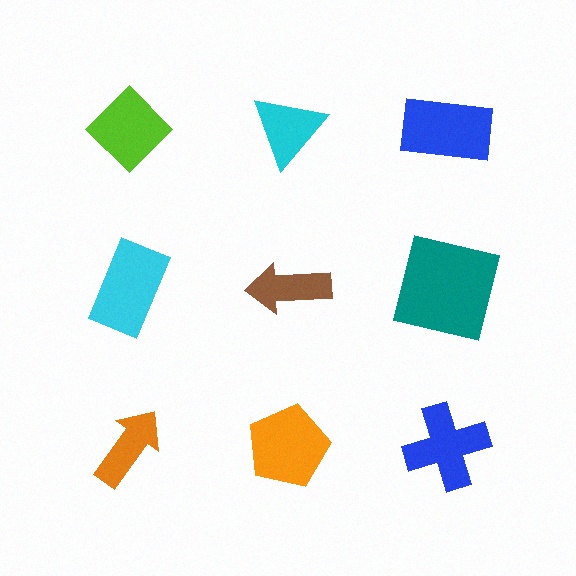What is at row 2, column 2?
A brown arrow.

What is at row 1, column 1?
A lime diamond.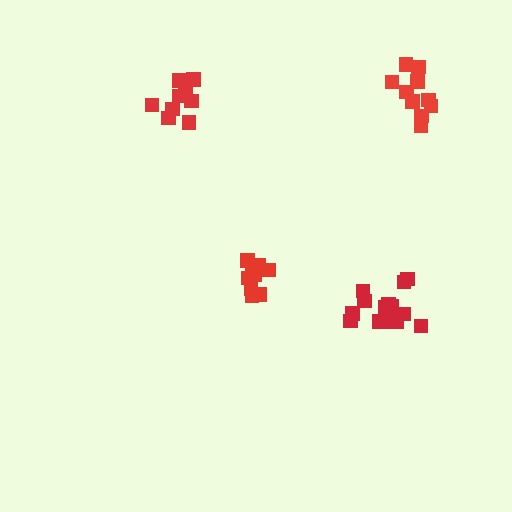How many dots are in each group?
Group 1: 9 dots, Group 2: 15 dots, Group 3: 9 dots, Group 4: 10 dots (43 total).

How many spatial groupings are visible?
There are 4 spatial groupings.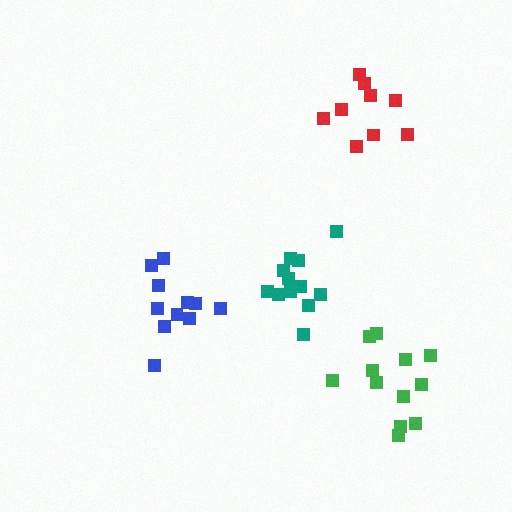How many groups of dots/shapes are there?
There are 4 groups.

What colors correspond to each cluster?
The clusters are colored: green, teal, red, blue.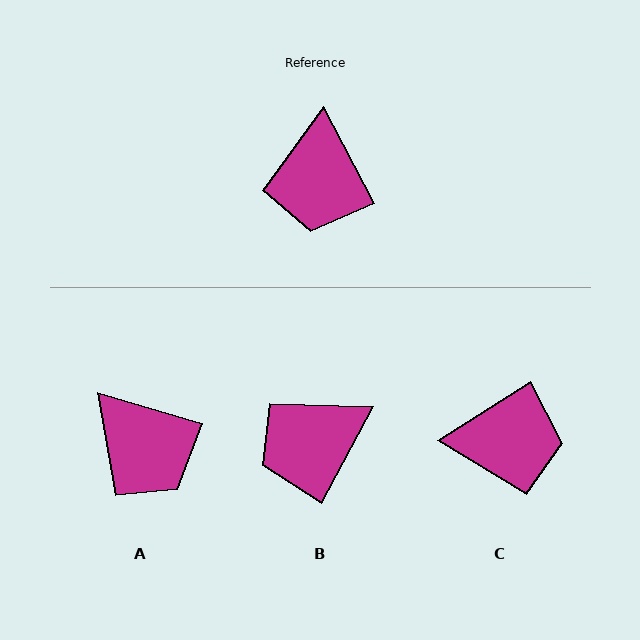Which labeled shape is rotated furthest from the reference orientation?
C, about 94 degrees away.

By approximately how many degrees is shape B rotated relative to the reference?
Approximately 56 degrees clockwise.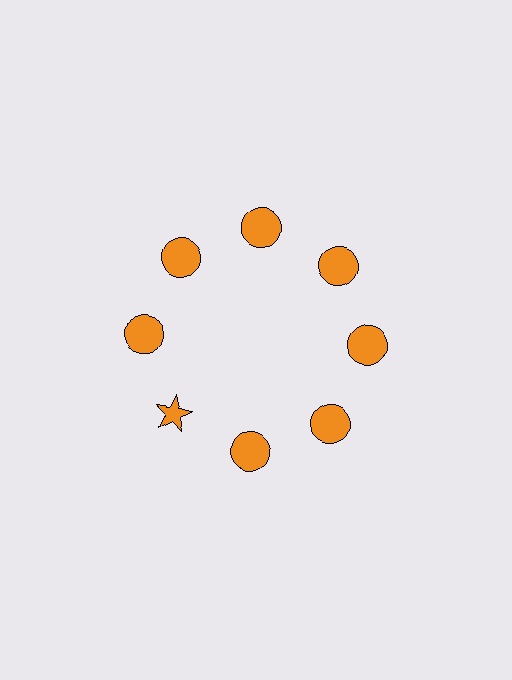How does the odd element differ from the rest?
It has a different shape: star instead of circle.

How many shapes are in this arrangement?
There are 8 shapes arranged in a ring pattern.